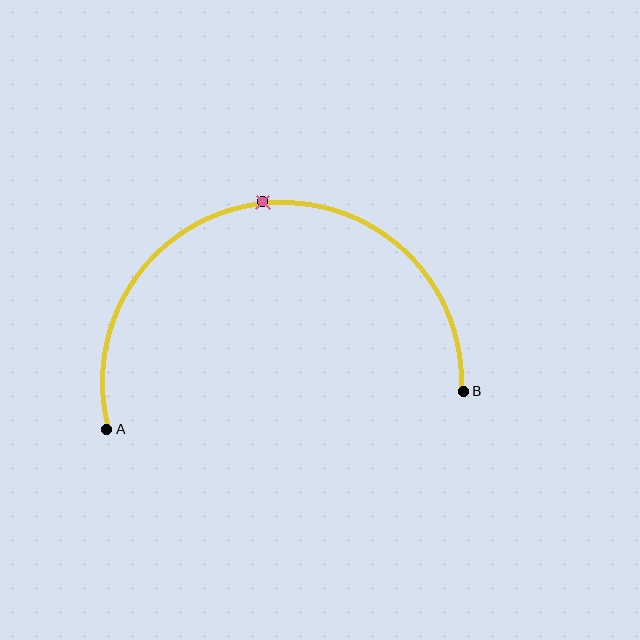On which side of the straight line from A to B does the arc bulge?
The arc bulges above the straight line connecting A and B.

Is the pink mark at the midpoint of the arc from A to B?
Yes. The pink mark lies on the arc at equal arc-length from both A and B — it is the arc midpoint.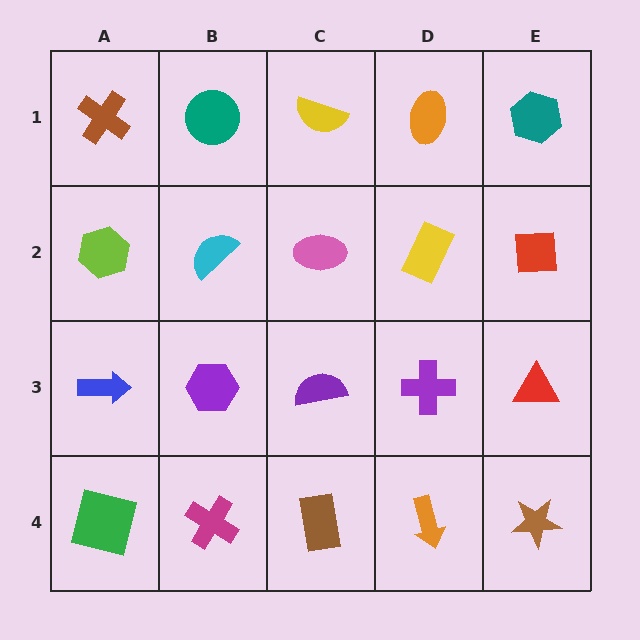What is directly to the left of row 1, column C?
A teal circle.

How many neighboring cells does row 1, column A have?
2.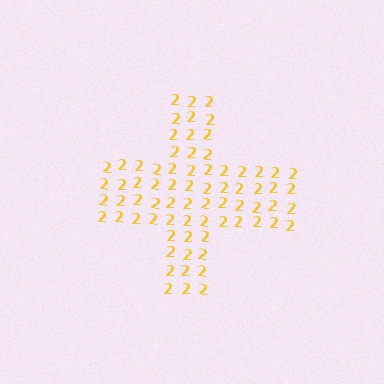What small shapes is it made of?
It is made of small digit 2's.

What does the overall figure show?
The overall figure shows a cross.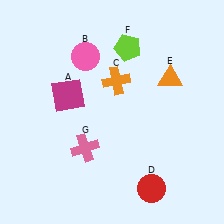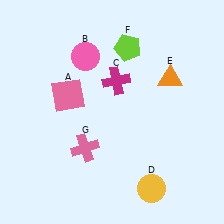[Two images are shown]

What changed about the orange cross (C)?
In Image 1, C is orange. In Image 2, it changed to magenta.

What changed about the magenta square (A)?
In Image 1, A is magenta. In Image 2, it changed to pink.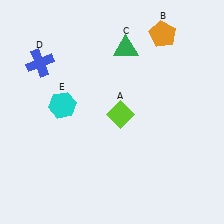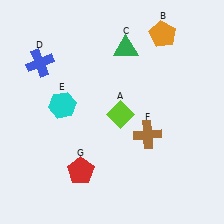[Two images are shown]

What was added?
A brown cross (F), a red pentagon (G) were added in Image 2.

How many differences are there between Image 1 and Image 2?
There are 2 differences between the two images.